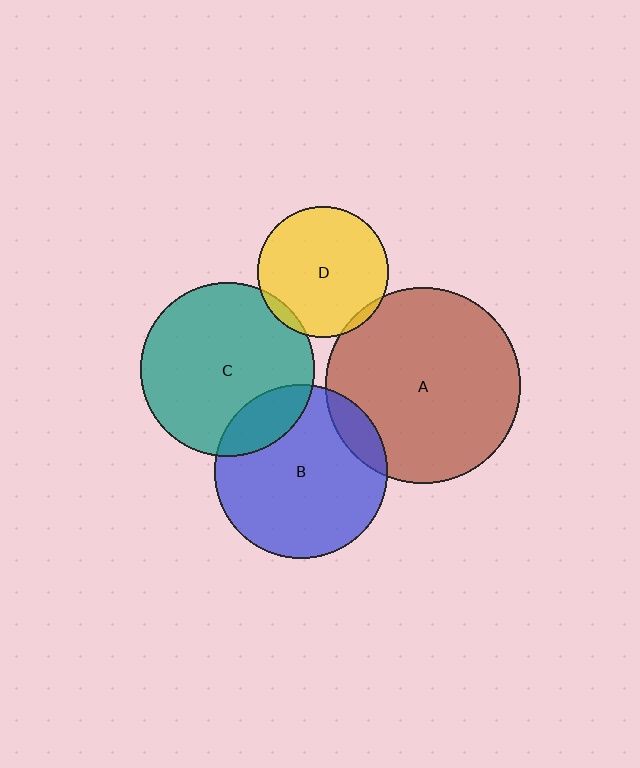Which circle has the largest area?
Circle A (brown).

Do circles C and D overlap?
Yes.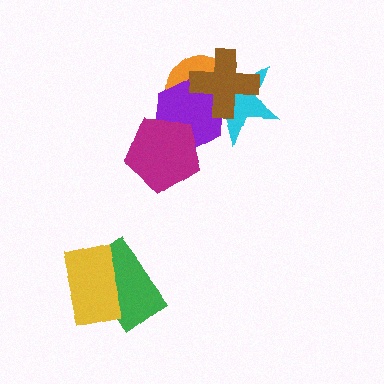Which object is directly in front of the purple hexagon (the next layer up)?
The brown cross is directly in front of the purple hexagon.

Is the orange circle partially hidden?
Yes, it is partially covered by another shape.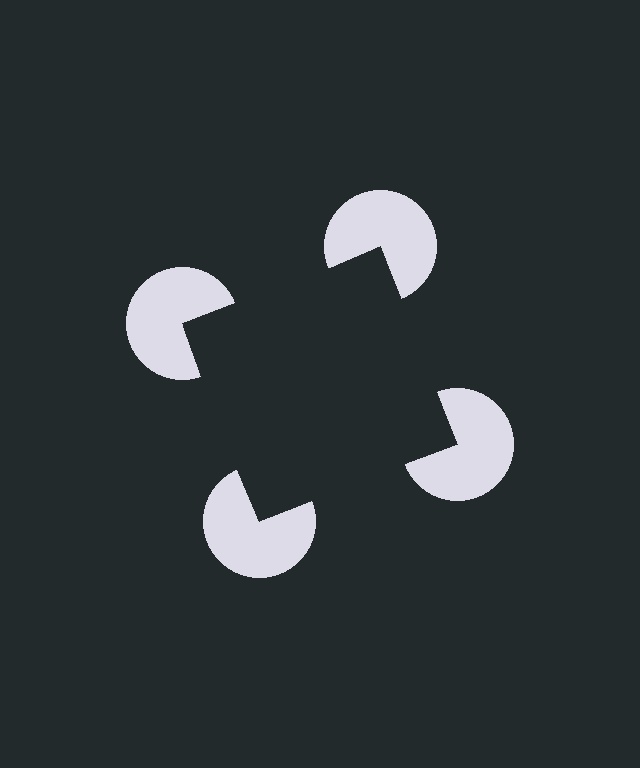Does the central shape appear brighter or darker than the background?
It typically appears slightly darker than the background, even though no actual brightness change is drawn.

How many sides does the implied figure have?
4 sides.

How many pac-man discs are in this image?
There are 4 — one at each vertex of the illusory square.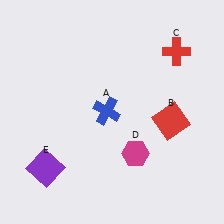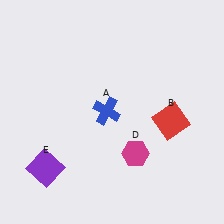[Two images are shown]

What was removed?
The red cross (C) was removed in Image 2.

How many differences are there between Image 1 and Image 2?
There is 1 difference between the two images.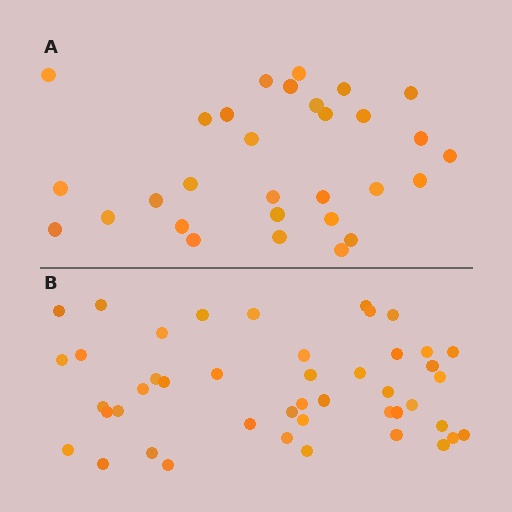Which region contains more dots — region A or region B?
Region B (the bottom region) has more dots.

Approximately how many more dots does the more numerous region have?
Region B has approximately 15 more dots than region A.